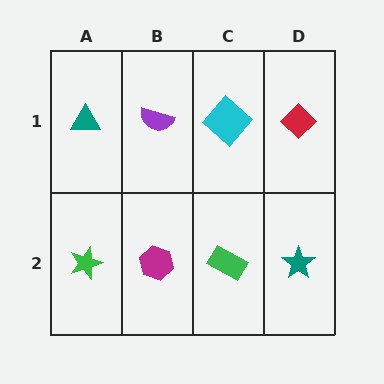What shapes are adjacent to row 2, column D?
A red diamond (row 1, column D), a green rectangle (row 2, column C).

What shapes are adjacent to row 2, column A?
A teal triangle (row 1, column A), a magenta hexagon (row 2, column B).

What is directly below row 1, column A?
A green star.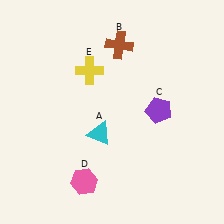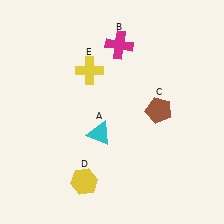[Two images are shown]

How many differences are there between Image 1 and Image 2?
There are 3 differences between the two images.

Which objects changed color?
B changed from brown to magenta. C changed from purple to brown. D changed from pink to yellow.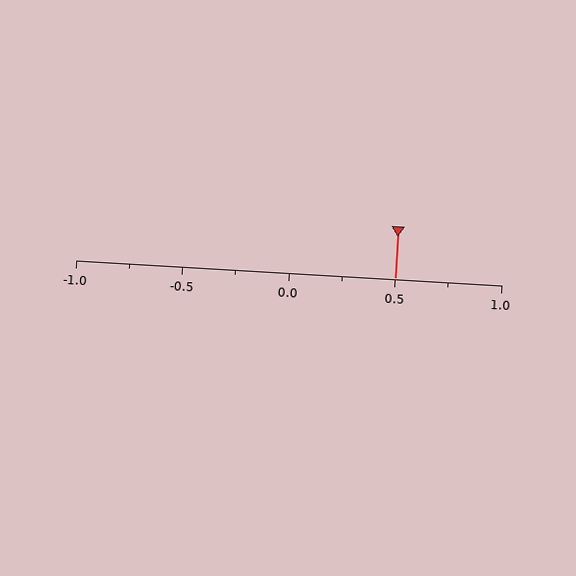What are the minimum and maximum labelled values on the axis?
The axis runs from -1.0 to 1.0.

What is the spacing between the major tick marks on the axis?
The major ticks are spaced 0.5 apart.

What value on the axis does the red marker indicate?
The marker indicates approximately 0.5.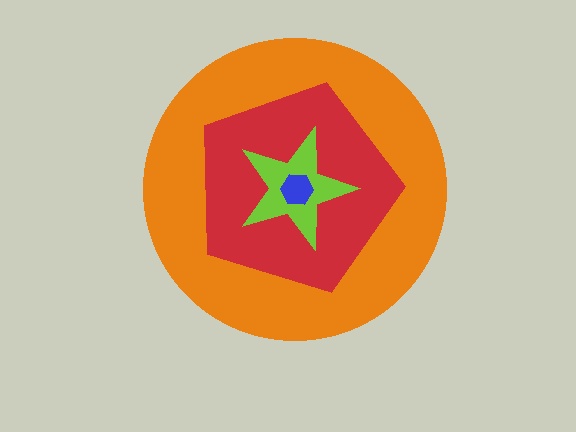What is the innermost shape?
The blue hexagon.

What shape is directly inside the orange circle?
The red pentagon.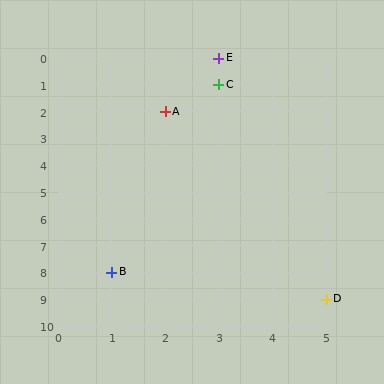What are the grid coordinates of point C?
Point C is at grid coordinates (3, 1).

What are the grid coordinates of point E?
Point E is at grid coordinates (3, 0).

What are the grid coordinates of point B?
Point B is at grid coordinates (1, 8).